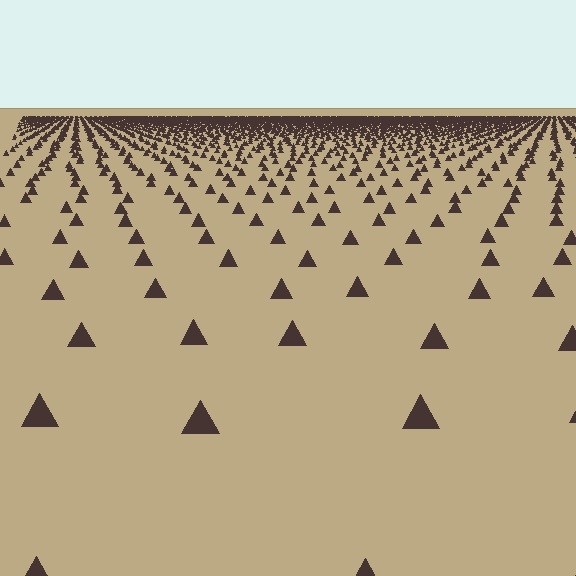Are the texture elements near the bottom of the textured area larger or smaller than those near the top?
Larger. Near the bottom, elements are closer to the viewer and appear at a bigger on-screen size.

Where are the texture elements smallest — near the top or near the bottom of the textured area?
Near the top.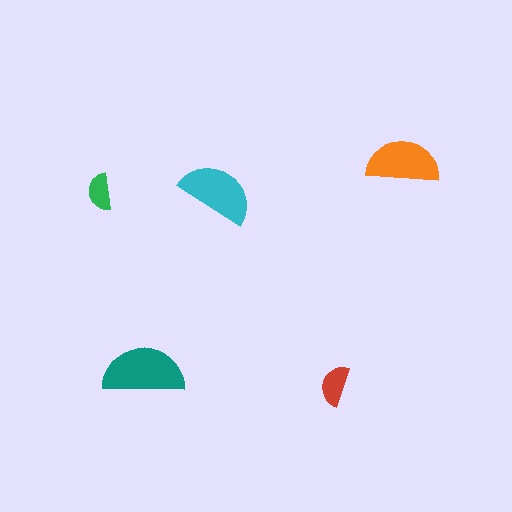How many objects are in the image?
There are 5 objects in the image.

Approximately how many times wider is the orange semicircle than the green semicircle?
About 2 times wider.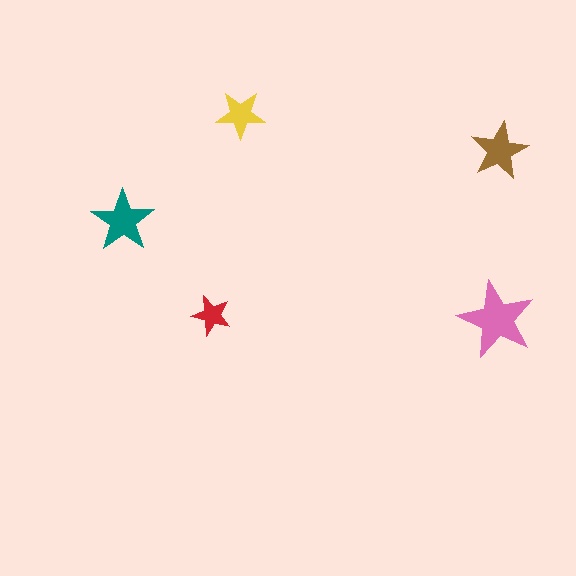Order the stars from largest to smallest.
the pink one, the teal one, the brown one, the yellow one, the red one.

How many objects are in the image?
There are 5 objects in the image.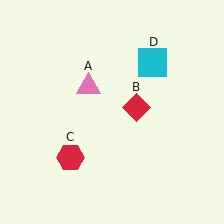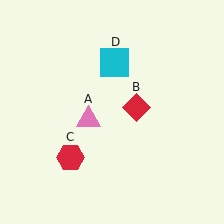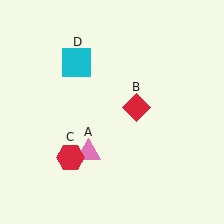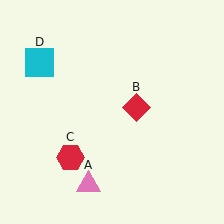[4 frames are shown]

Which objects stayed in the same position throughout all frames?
Red diamond (object B) and red hexagon (object C) remained stationary.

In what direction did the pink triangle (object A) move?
The pink triangle (object A) moved down.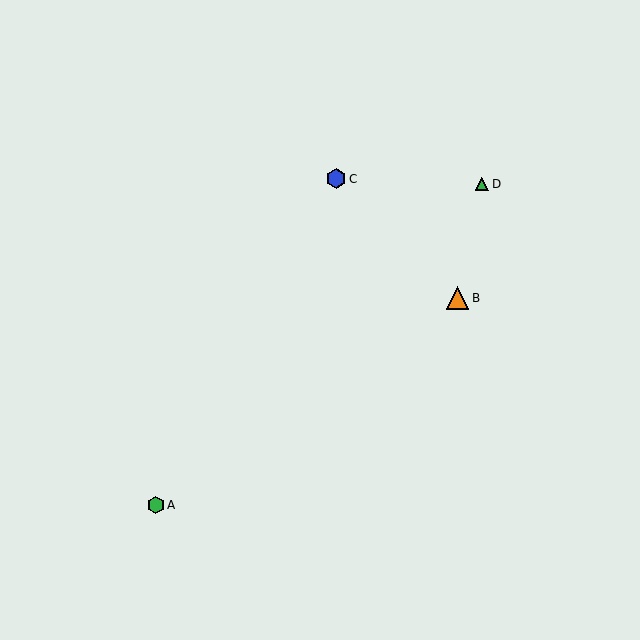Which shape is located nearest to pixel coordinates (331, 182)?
The blue hexagon (labeled C) at (336, 179) is nearest to that location.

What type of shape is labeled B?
Shape B is an orange triangle.